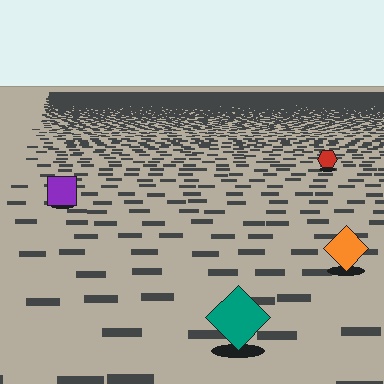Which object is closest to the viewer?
The teal diamond is closest. The texture marks near it are larger and more spread out.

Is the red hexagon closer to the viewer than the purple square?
No. The purple square is closer — you can tell from the texture gradient: the ground texture is coarser near it.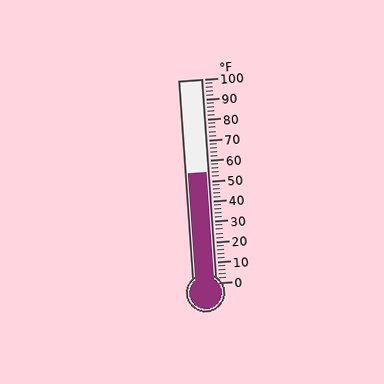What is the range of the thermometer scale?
The thermometer scale ranges from 0°F to 100°F.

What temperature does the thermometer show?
The thermometer shows approximately 54°F.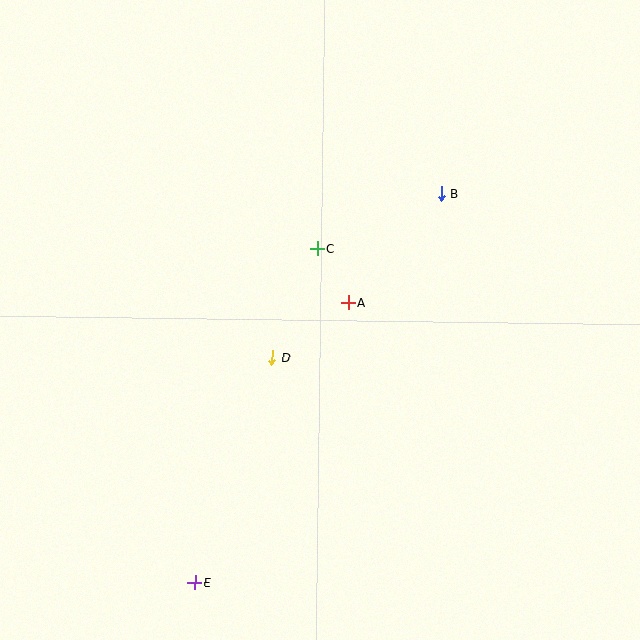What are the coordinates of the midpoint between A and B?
The midpoint between A and B is at (395, 248).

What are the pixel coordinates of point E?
Point E is at (195, 583).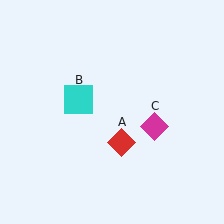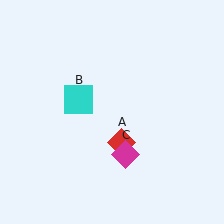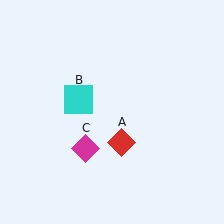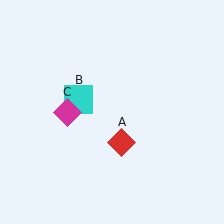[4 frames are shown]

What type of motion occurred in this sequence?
The magenta diamond (object C) rotated clockwise around the center of the scene.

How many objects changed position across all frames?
1 object changed position: magenta diamond (object C).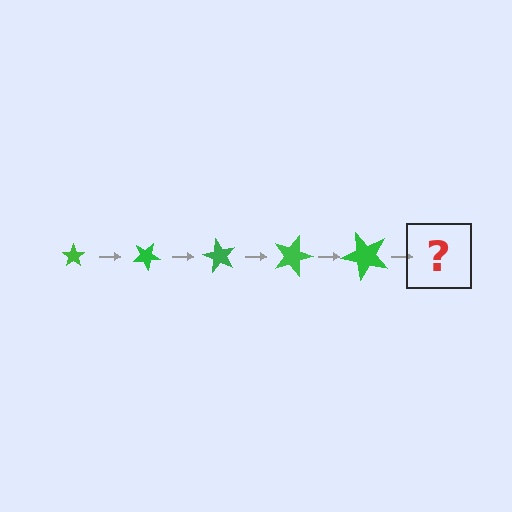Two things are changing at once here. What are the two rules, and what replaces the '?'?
The two rules are that the star grows larger each step and it rotates 30 degrees each step. The '?' should be a star, larger than the previous one and rotated 150 degrees from the start.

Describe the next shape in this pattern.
It should be a star, larger than the previous one and rotated 150 degrees from the start.